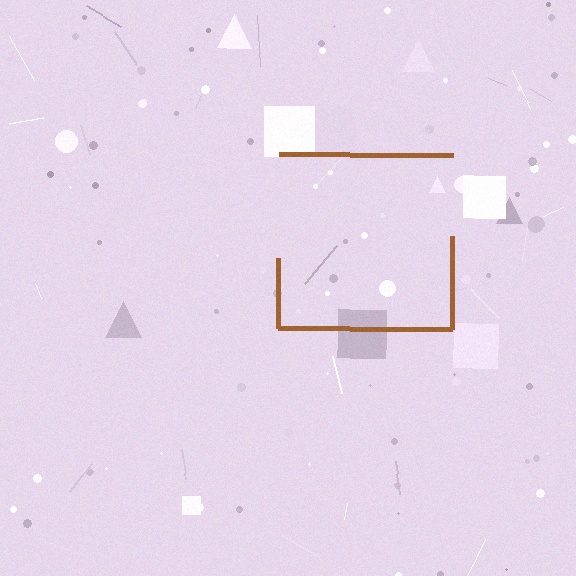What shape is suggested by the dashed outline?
The dashed outline suggests a square.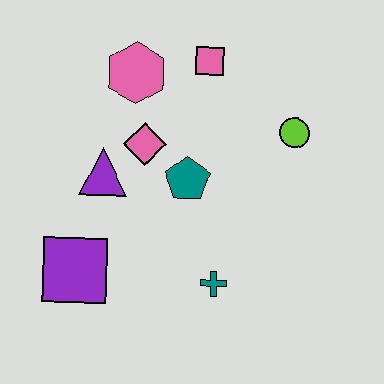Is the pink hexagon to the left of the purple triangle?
No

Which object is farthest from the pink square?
The purple square is farthest from the pink square.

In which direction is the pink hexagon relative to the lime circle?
The pink hexagon is to the left of the lime circle.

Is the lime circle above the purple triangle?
Yes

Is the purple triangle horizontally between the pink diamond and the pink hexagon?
No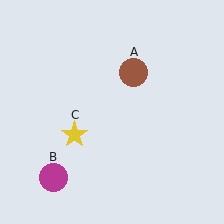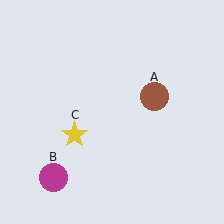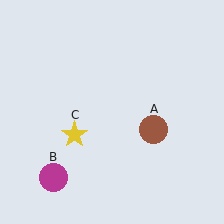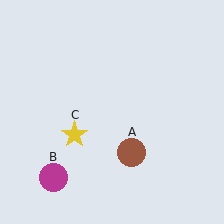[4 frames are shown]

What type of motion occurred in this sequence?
The brown circle (object A) rotated clockwise around the center of the scene.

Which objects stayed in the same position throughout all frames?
Magenta circle (object B) and yellow star (object C) remained stationary.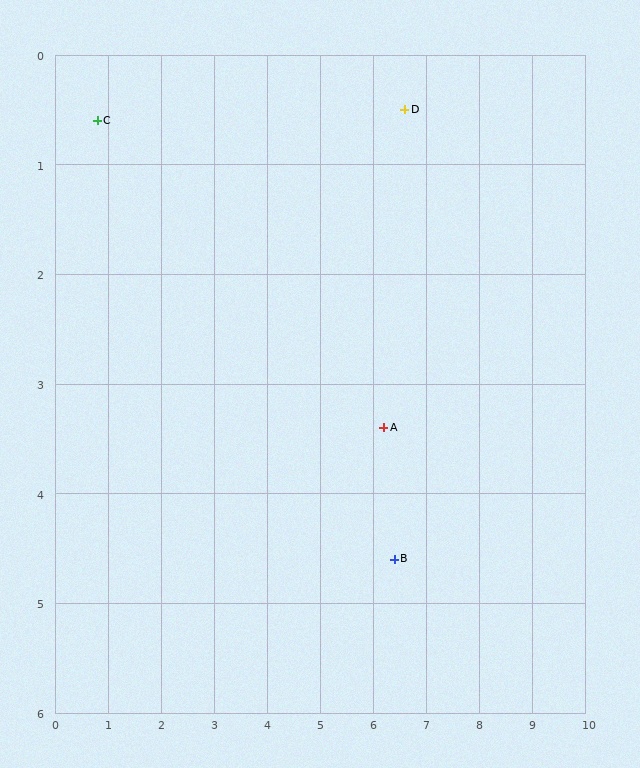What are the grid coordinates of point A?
Point A is at approximately (6.2, 3.4).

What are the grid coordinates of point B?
Point B is at approximately (6.4, 4.6).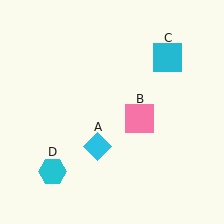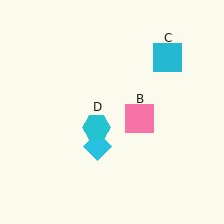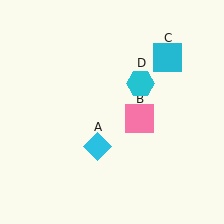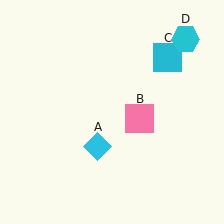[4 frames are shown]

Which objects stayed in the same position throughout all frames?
Cyan diamond (object A) and pink square (object B) and cyan square (object C) remained stationary.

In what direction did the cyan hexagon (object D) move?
The cyan hexagon (object D) moved up and to the right.